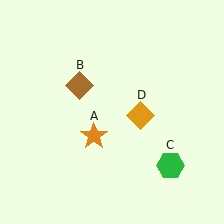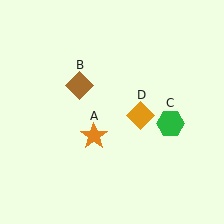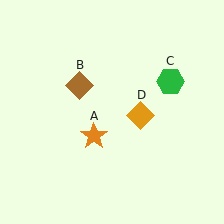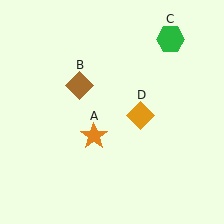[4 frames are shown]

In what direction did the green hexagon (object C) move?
The green hexagon (object C) moved up.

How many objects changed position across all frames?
1 object changed position: green hexagon (object C).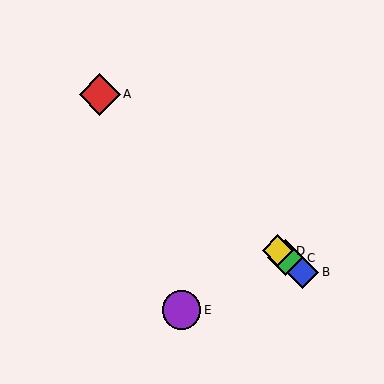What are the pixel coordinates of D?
Object D is at (278, 251).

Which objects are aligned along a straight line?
Objects A, B, C, D are aligned along a straight line.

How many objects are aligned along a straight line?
4 objects (A, B, C, D) are aligned along a straight line.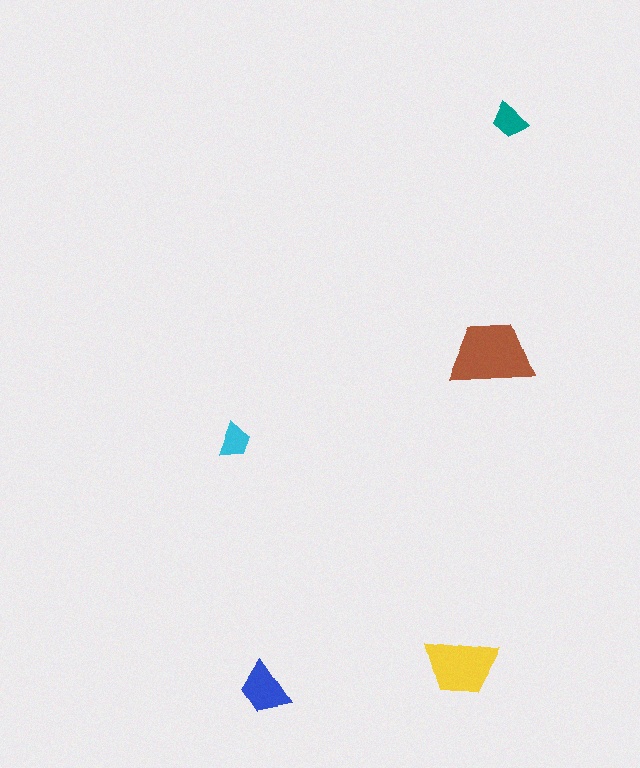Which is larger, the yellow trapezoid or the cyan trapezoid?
The yellow one.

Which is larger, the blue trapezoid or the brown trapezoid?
The brown one.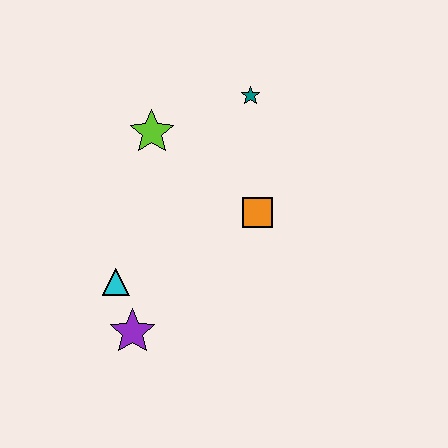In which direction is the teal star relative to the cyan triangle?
The teal star is above the cyan triangle.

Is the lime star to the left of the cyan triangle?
No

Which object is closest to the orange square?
The teal star is closest to the orange square.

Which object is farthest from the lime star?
The purple star is farthest from the lime star.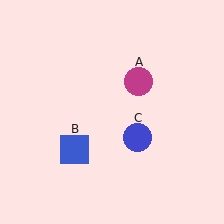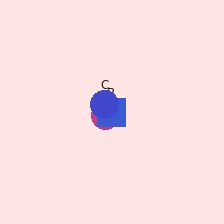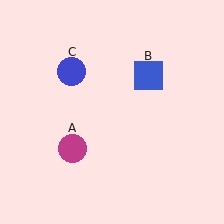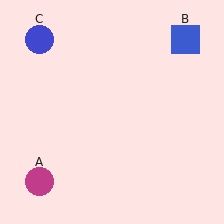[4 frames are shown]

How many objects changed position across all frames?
3 objects changed position: magenta circle (object A), blue square (object B), blue circle (object C).